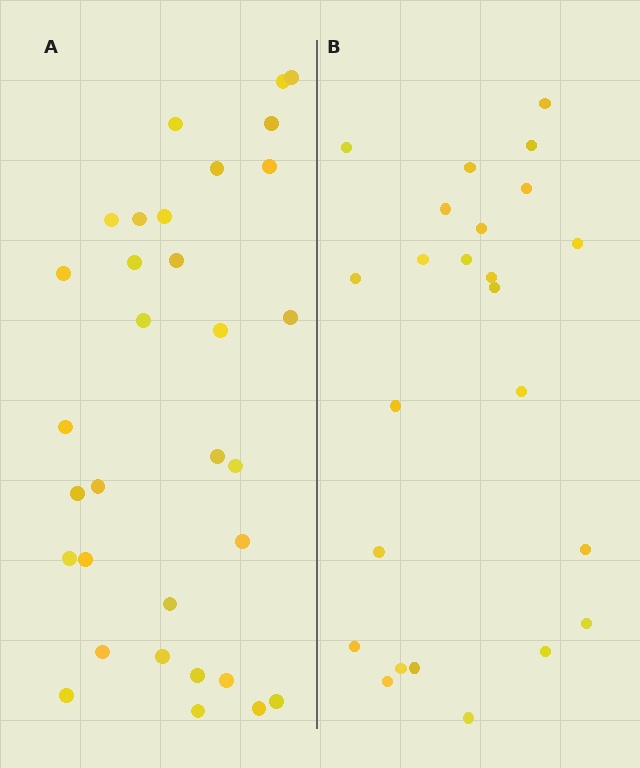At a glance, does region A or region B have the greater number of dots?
Region A (the left region) has more dots.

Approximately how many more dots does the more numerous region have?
Region A has roughly 8 or so more dots than region B.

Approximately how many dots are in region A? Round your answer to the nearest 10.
About 30 dots. (The exact count is 32, which rounds to 30.)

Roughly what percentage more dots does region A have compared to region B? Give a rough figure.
About 35% more.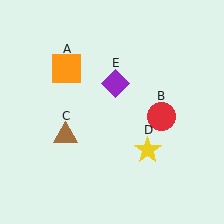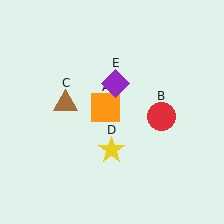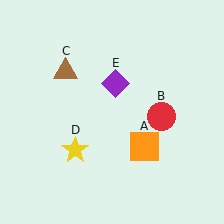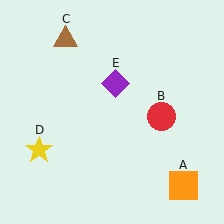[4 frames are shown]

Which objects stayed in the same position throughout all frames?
Red circle (object B) and purple diamond (object E) remained stationary.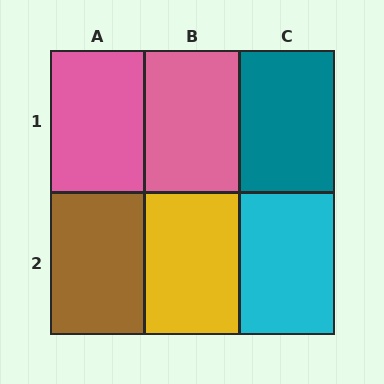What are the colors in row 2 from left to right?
Brown, yellow, cyan.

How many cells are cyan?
1 cell is cyan.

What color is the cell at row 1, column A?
Pink.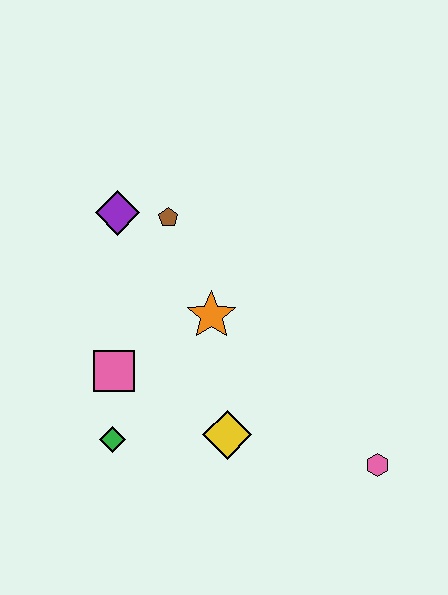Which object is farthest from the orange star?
The pink hexagon is farthest from the orange star.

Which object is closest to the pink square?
The green diamond is closest to the pink square.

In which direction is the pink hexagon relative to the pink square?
The pink hexagon is to the right of the pink square.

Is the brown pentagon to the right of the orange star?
No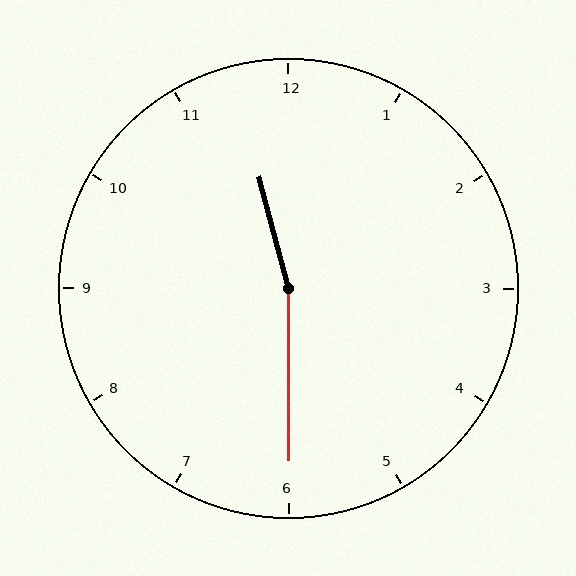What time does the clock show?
11:30.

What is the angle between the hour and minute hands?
Approximately 165 degrees.